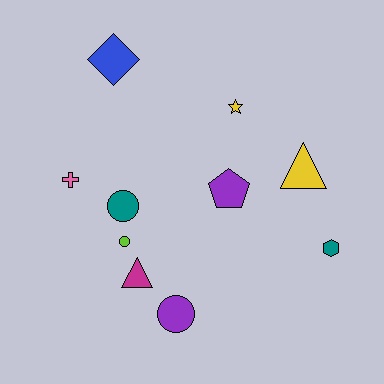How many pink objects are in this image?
There is 1 pink object.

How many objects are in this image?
There are 10 objects.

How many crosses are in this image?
There is 1 cross.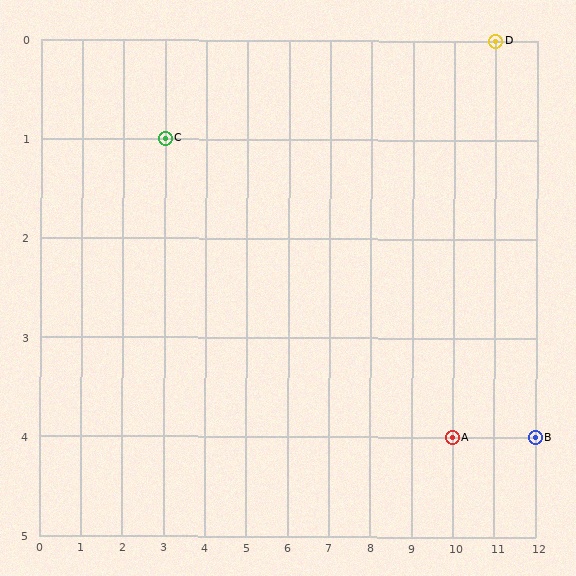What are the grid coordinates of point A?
Point A is at grid coordinates (10, 4).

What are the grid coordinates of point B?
Point B is at grid coordinates (12, 4).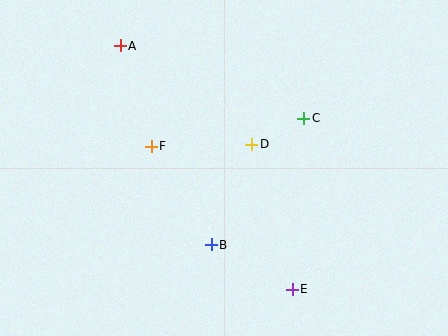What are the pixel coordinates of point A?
Point A is at (120, 46).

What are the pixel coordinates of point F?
Point F is at (151, 146).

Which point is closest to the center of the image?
Point D at (252, 144) is closest to the center.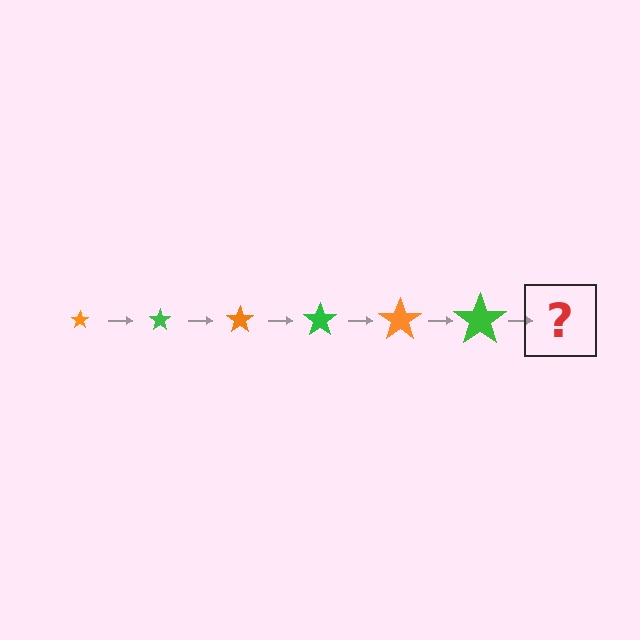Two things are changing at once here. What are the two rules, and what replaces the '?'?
The two rules are that the star grows larger each step and the color cycles through orange and green. The '?' should be an orange star, larger than the previous one.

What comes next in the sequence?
The next element should be an orange star, larger than the previous one.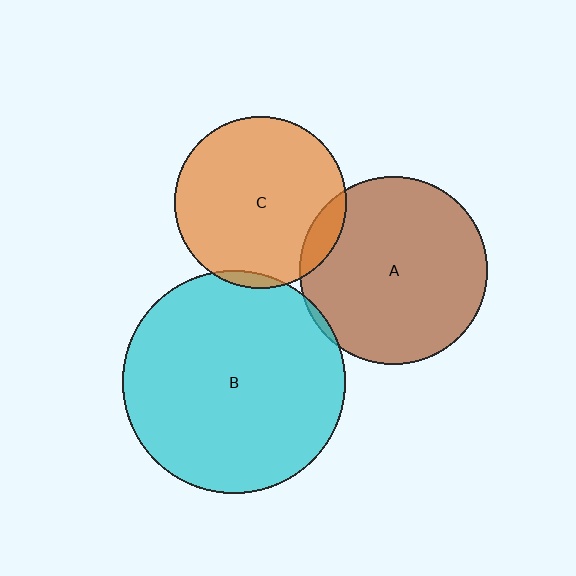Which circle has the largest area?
Circle B (cyan).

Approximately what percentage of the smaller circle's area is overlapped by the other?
Approximately 10%.